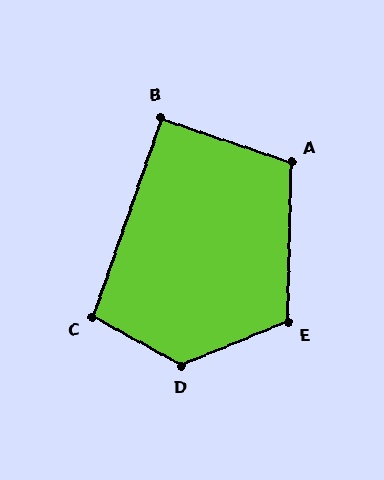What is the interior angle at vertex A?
Approximately 108 degrees (obtuse).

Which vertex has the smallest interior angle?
B, at approximately 90 degrees.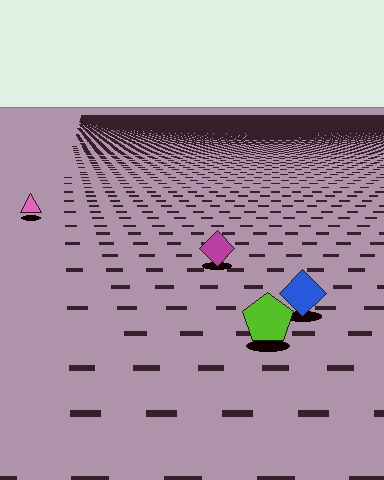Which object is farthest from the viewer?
The pink triangle is farthest from the viewer. It appears smaller and the ground texture around it is denser.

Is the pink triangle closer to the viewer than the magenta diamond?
No. The magenta diamond is closer — you can tell from the texture gradient: the ground texture is coarser near it.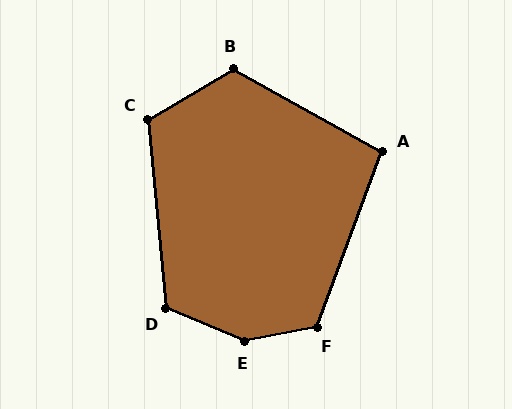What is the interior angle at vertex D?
Approximately 118 degrees (obtuse).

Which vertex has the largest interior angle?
E, at approximately 146 degrees.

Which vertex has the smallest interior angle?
A, at approximately 99 degrees.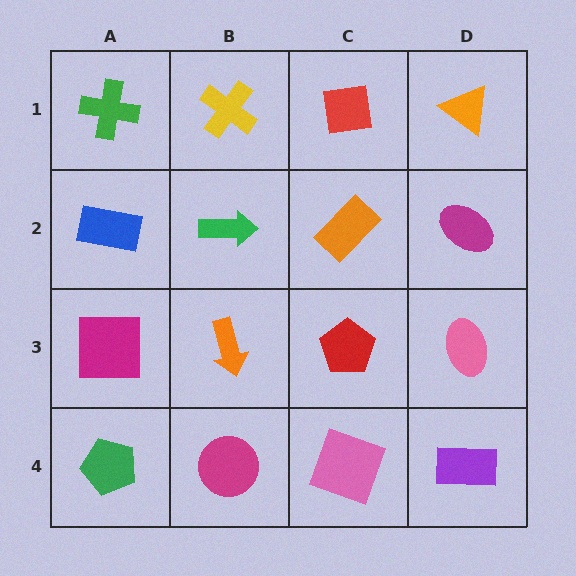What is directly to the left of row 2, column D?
An orange rectangle.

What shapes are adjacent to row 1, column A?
A blue rectangle (row 2, column A), a yellow cross (row 1, column B).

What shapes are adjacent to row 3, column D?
A magenta ellipse (row 2, column D), a purple rectangle (row 4, column D), a red pentagon (row 3, column C).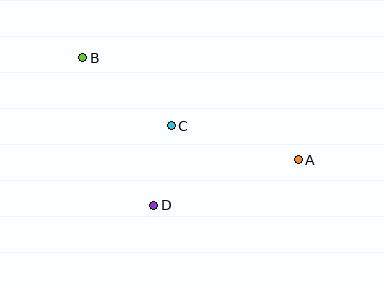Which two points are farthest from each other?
Points A and B are farthest from each other.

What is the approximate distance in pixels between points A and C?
The distance between A and C is approximately 132 pixels.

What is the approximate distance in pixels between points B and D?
The distance between B and D is approximately 164 pixels.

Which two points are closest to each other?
Points C and D are closest to each other.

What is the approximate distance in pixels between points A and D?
The distance between A and D is approximately 152 pixels.